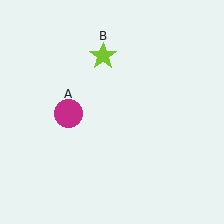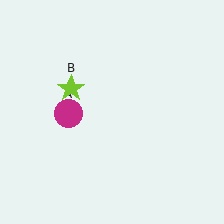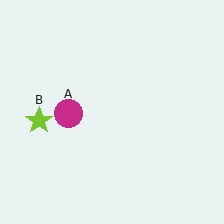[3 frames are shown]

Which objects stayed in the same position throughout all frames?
Magenta circle (object A) remained stationary.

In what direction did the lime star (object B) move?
The lime star (object B) moved down and to the left.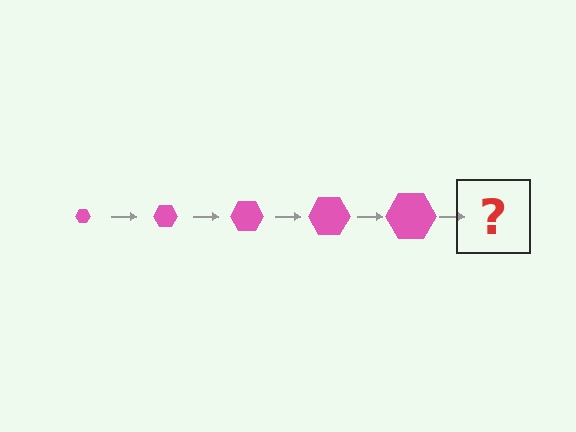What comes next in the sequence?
The next element should be a pink hexagon, larger than the previous one.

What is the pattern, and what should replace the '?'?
The pattern is that the hexagon gets progressively larger each step. The '?' should be a pink hexagon, larger than the previous one.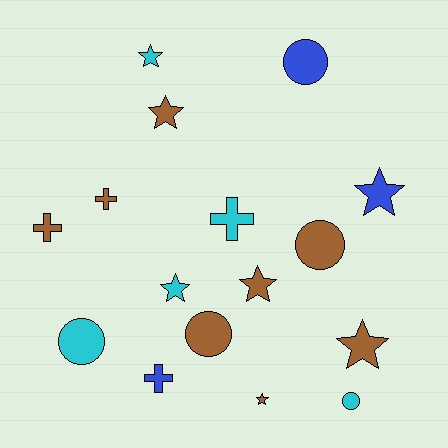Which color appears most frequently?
Brown, with 8 objects.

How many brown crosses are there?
There are 2 brown crosses.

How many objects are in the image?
There are 16 objects.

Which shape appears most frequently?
Star, with 7 objects.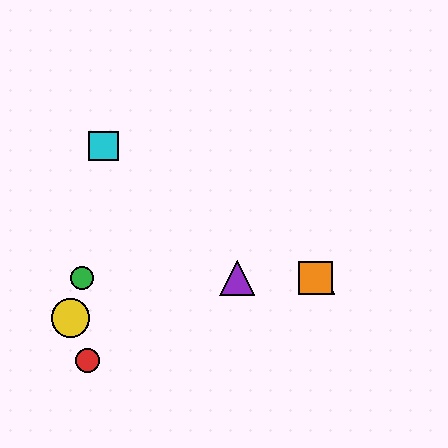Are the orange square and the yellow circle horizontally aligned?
No, the orange square is at y≈278 and the yellow circle is at y≈318.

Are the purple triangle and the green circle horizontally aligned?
Yes, both are at y≈278.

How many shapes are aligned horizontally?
4 shapes (the blue triangle, the green circle, the purple triangle, the orange square) are aligned horizontally.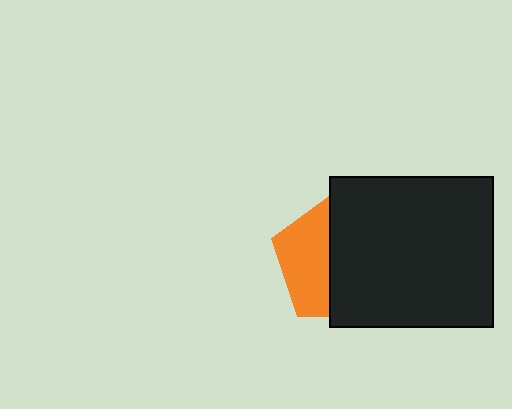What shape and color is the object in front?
The object in front is a black rectangle.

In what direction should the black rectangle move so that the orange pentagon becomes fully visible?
The black rectangle should move right. That is the shortest direction to clear the overlap and leave the orange pentagon fully visible.